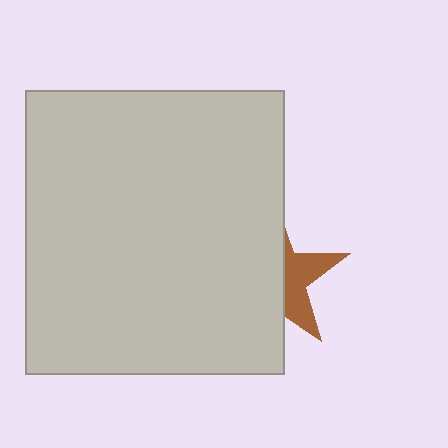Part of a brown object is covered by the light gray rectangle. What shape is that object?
It is a star.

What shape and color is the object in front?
The object in front is a light gray rectangle.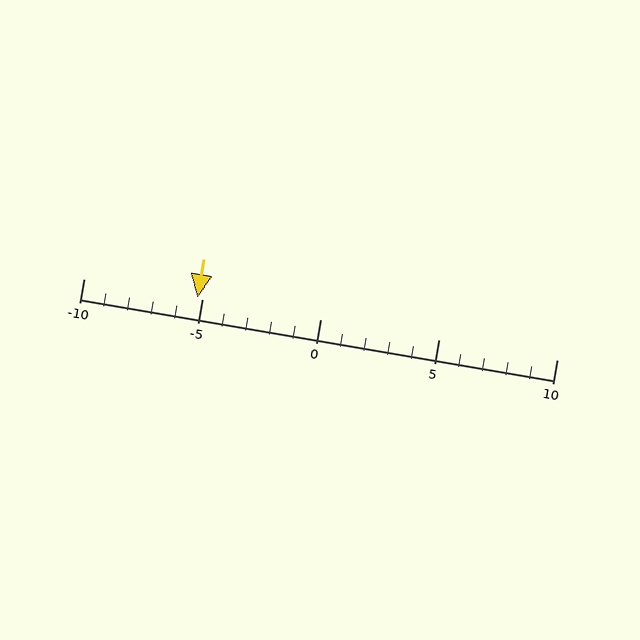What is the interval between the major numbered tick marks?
The major tick marks are spaced 5 units apart.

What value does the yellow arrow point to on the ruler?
The yellow arrow points to approximately -5.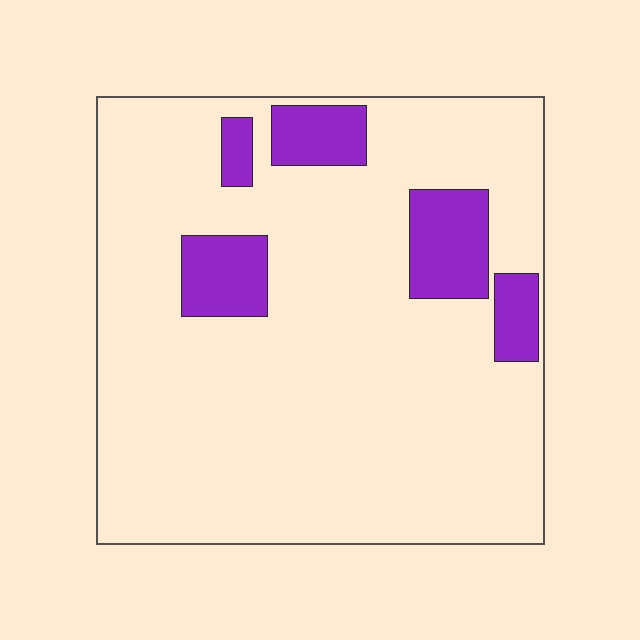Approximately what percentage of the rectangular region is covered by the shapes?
Approximately 15%.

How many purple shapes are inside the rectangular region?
5.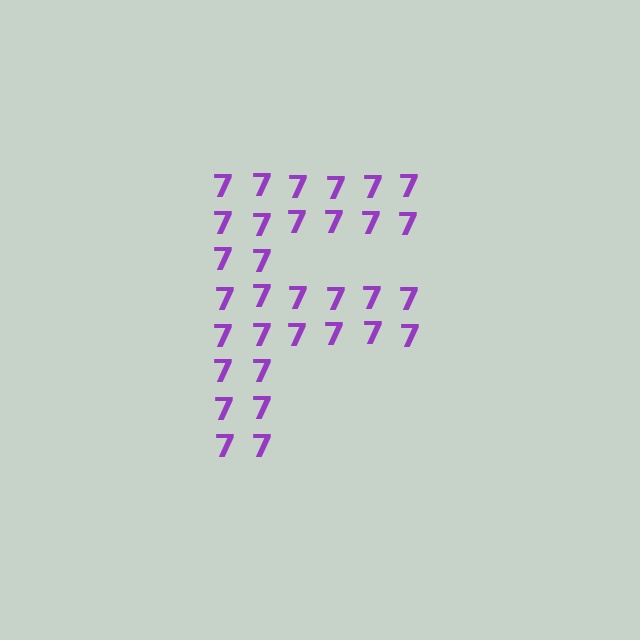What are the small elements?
The small elements are digit 7's.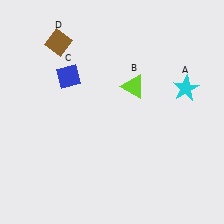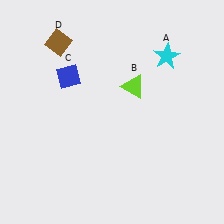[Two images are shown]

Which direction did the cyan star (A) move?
The cyan star (A) moved up.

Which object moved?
The cyan star (A) moved up.